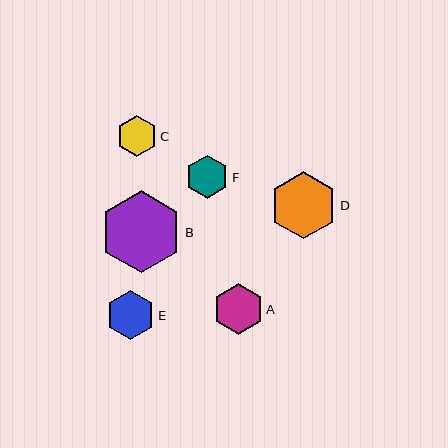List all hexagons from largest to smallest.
From largest to smallest: B, D, A, E, F, C.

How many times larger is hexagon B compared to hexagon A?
Hexagon B is approximately 1.6 times the size of hexagon A.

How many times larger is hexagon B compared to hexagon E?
Hexagon B is approximately 1.7 times the size of hexagon E.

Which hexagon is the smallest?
Hexagon C is the smallest with a size of approximately 40 pixels.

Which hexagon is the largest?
Hexagon B is the largest with a size of approximately 82 pixels.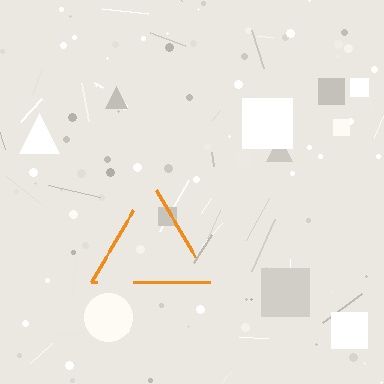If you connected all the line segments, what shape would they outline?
They would outline a triangle.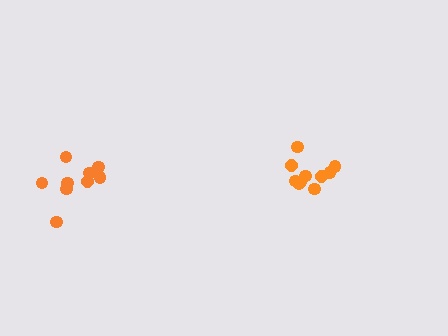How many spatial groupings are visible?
There are 2 spatial groupings.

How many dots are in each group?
Group 1: 10 dots, Group 2: 9 dots (19 total).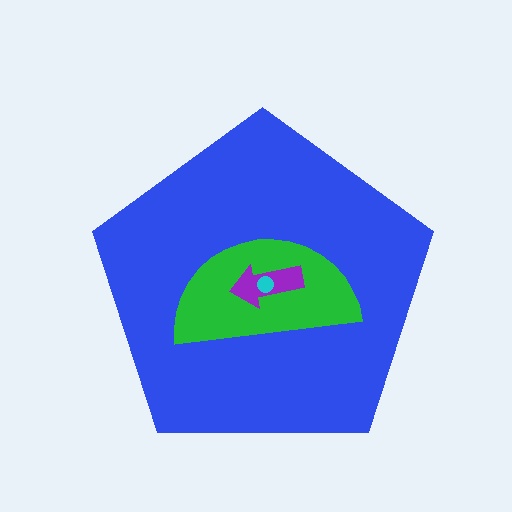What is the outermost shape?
The blue pentagon.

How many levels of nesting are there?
4.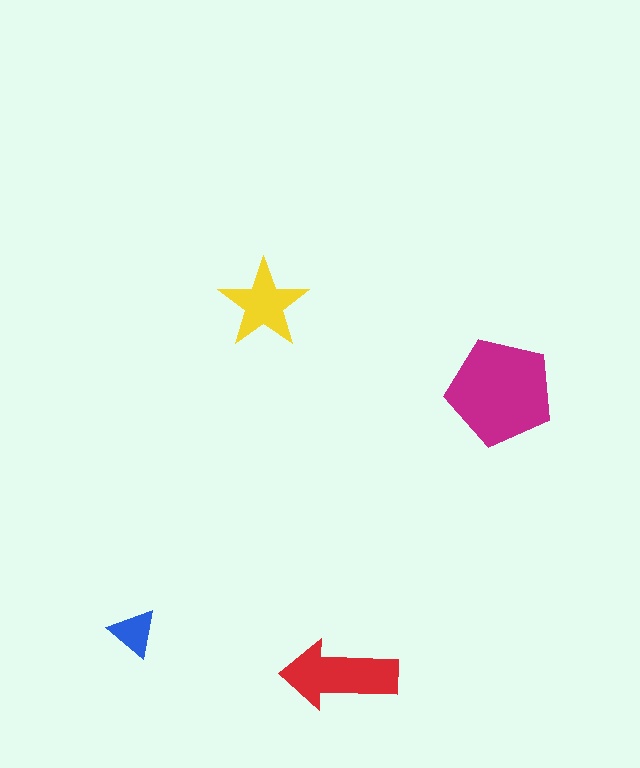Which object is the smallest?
The blue triangle.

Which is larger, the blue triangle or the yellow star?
The yellow star.